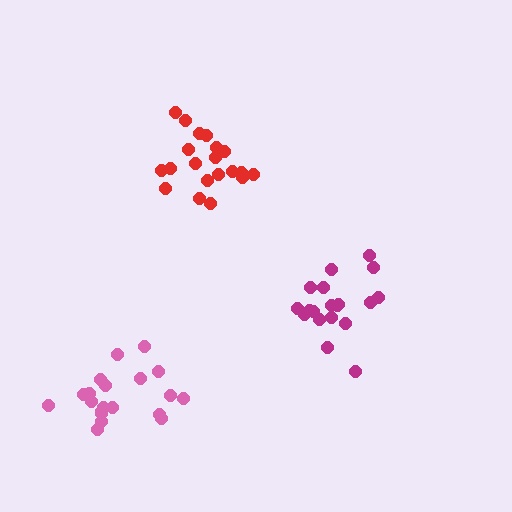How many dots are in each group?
Group 1: 20 dots, Group 2: 20 dots, Group 3: 19 dots (59 total).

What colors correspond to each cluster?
The clusters are colored: red, pink, magenta.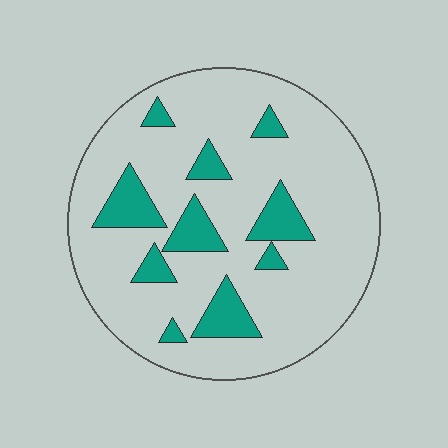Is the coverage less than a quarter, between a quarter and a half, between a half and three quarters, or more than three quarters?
Less than a quarter.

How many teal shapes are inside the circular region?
10.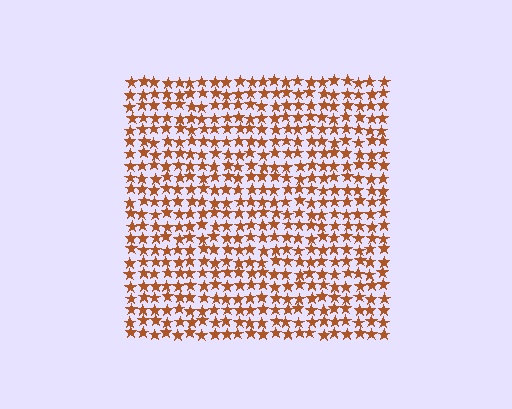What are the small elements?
The small elements are stars.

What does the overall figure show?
The overall figure shows a square.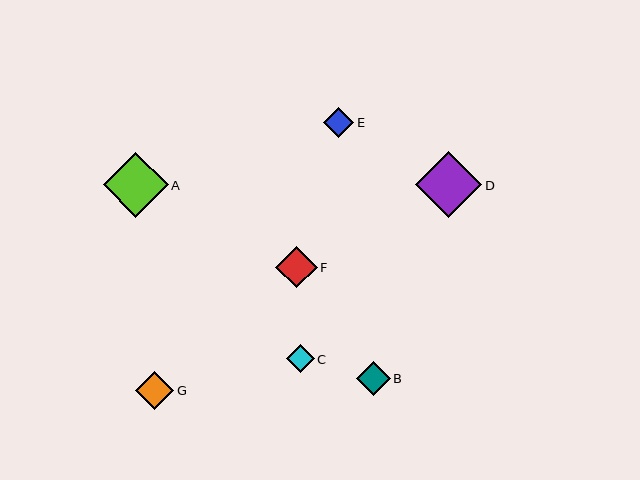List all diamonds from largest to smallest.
From largest to smallest: D, A, F, G, B, E, C.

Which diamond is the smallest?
Diamond C is the smallest with a size of approximately 28 pixels.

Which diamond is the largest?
Diamond D is the largest with a size of approximately 66 pixels.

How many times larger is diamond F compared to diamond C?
Diamond F is approximately 1.5 times the size of diamond C.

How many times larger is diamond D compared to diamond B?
Diamond D is approximately 1.9 times the size of diamond B.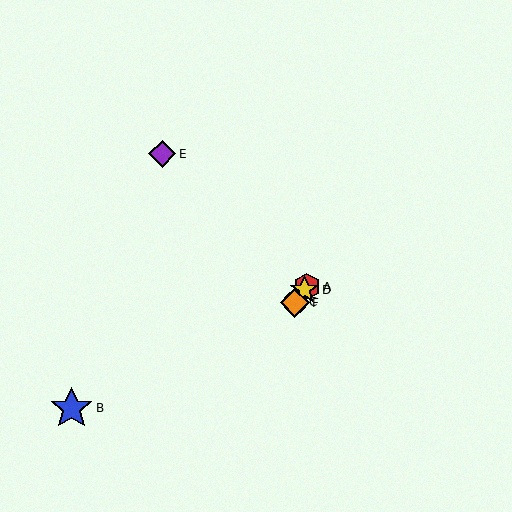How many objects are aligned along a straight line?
4 objects (A, C, D, F) are aligned along a straight line.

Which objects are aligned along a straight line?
Objects A, C, D, F are aligned along a straight line.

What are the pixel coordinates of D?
Object D is at (304, 290).